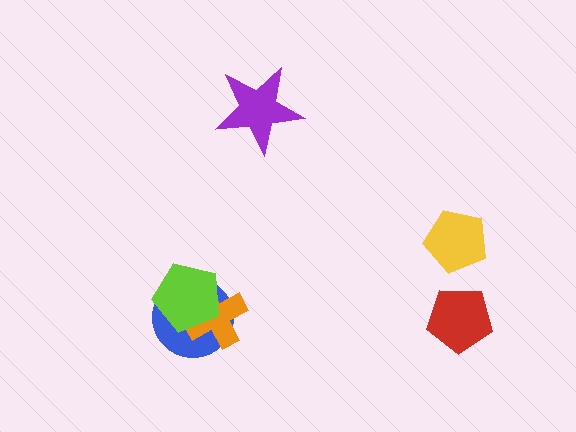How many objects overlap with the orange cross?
2 objects overlap with the orange cross.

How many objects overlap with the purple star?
0 objects overlap with the purple star.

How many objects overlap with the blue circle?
2 objects overlap with the blue circle.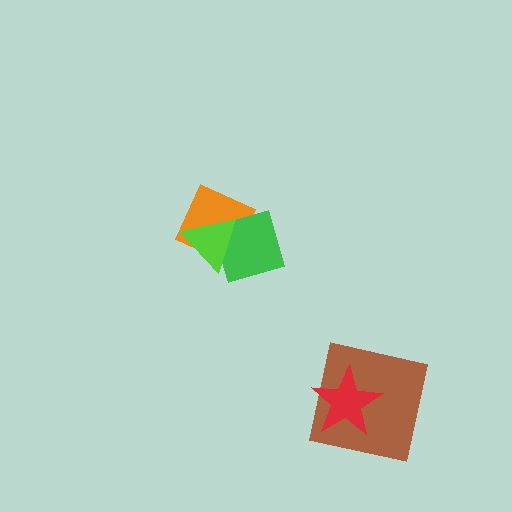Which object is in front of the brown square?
The red star is in front of the brown square.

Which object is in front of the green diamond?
The lime triangle is in front of the green diamond.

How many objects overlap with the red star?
1 object overlaps with the red star.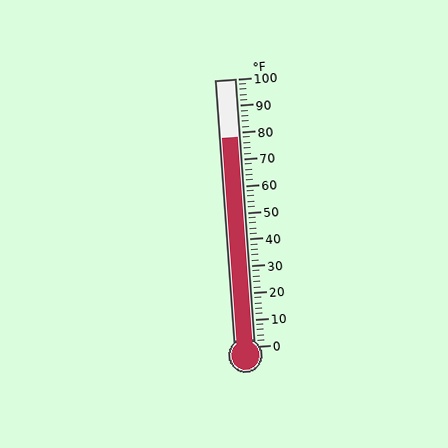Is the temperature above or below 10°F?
The temperature is above 10°F.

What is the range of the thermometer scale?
The thermometer scale ranges from 0°F to 100°F.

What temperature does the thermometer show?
The thermometer shows approximately 78°F.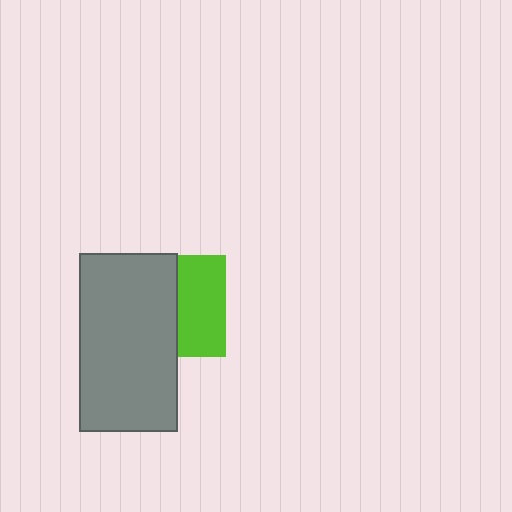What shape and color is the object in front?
The object in front is a gray rectangle.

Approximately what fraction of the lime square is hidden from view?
Roughly 53% of the lime square is hidden behind the gray rectangle.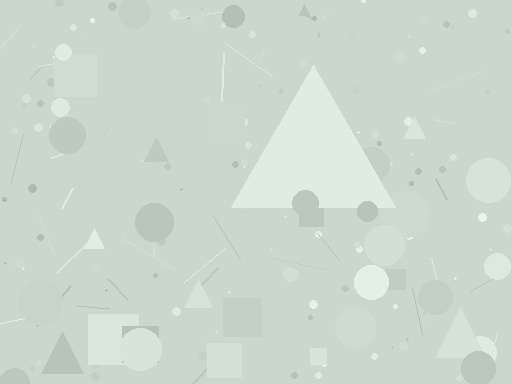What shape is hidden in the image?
A triangle is hidden in the image.